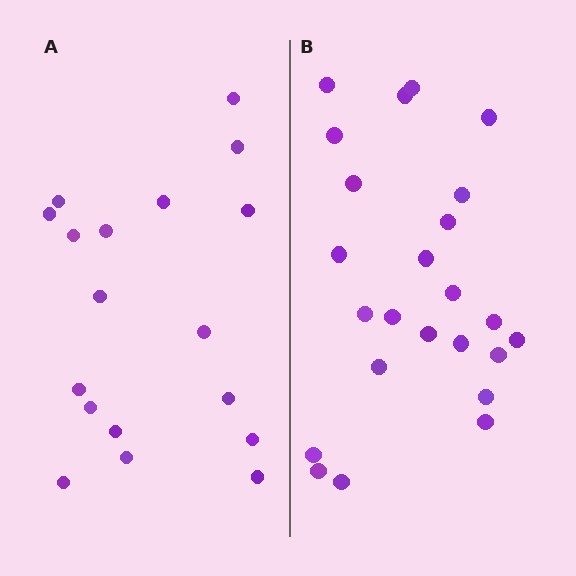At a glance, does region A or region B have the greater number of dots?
Region B (the right region) has more dots.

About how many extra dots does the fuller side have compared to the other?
Region B has about 6 more dots than region A.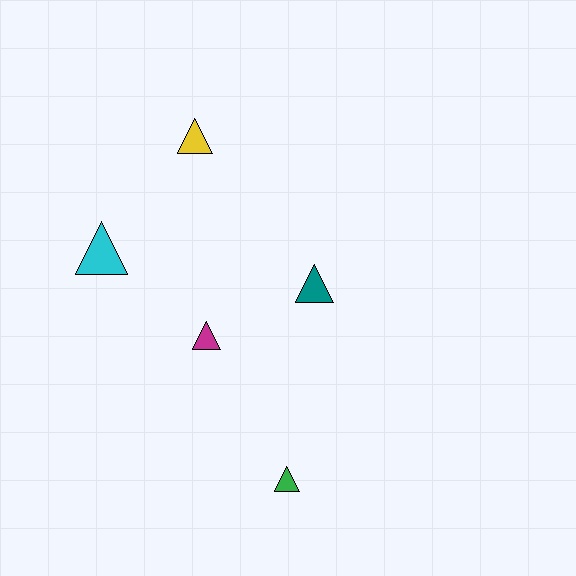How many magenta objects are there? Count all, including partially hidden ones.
There is 1 magenta object.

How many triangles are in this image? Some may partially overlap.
There are 5 triangles.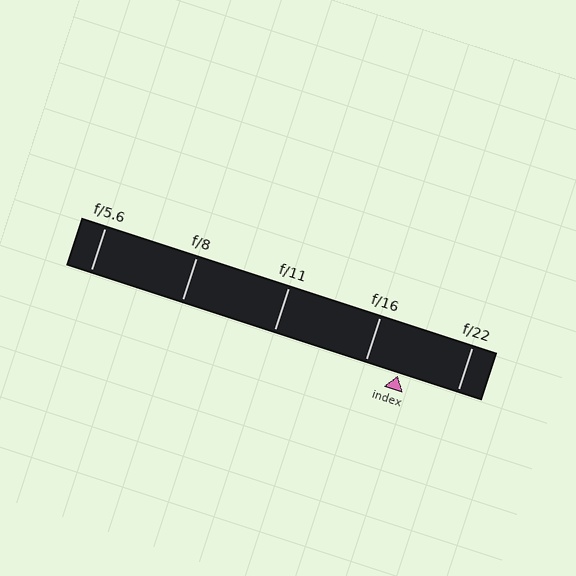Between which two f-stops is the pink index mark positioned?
The index mark is between f/16 and f/22.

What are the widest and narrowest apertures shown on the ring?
The widest aperture shown is f/5.6 and the narrowest is f/22.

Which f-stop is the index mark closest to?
The index mark is closest to f/16.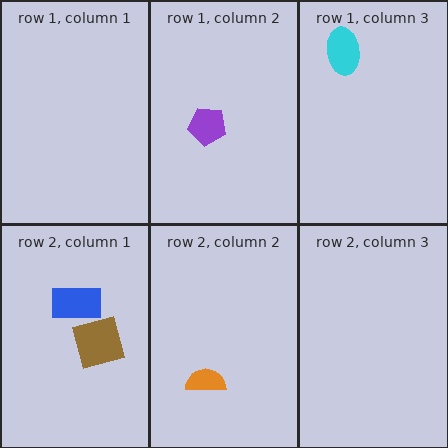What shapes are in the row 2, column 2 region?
The orange semicircle.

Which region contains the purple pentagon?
The row 1, column 2 region.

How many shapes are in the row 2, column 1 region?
2.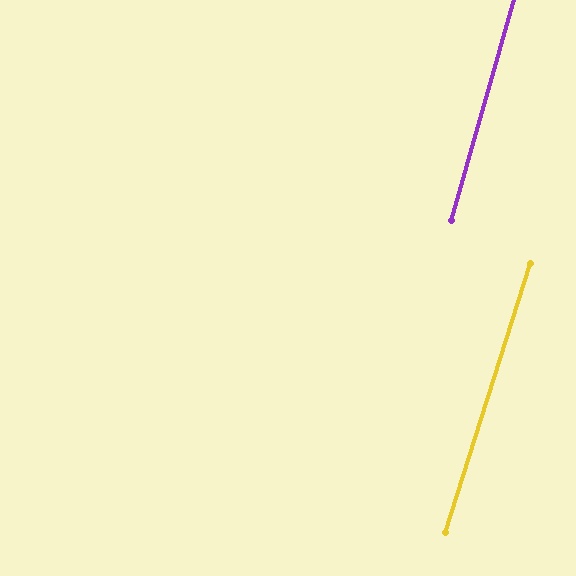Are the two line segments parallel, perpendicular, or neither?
Parallel — their directions differ by only 1.9°.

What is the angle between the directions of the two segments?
Approximately 2 degrees.